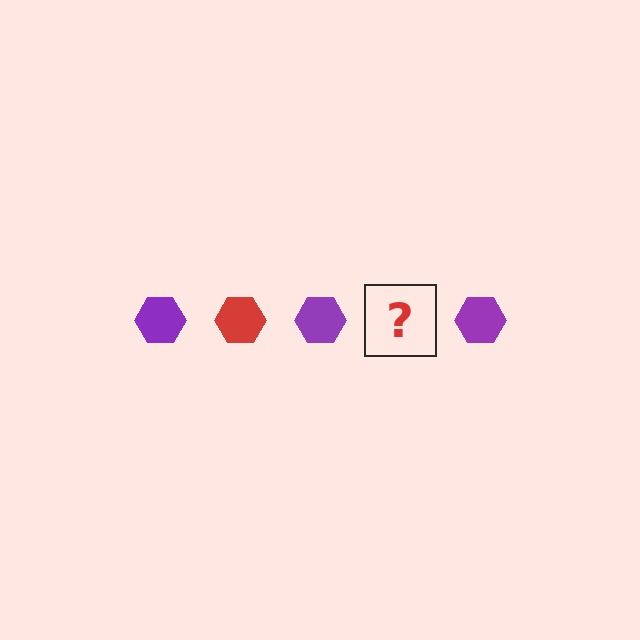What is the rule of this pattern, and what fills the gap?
The rule is that the pattern cycles through purple, red hexagons. The gap should be filled with a red hexagon.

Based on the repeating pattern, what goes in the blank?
The blank should be a red hexagon.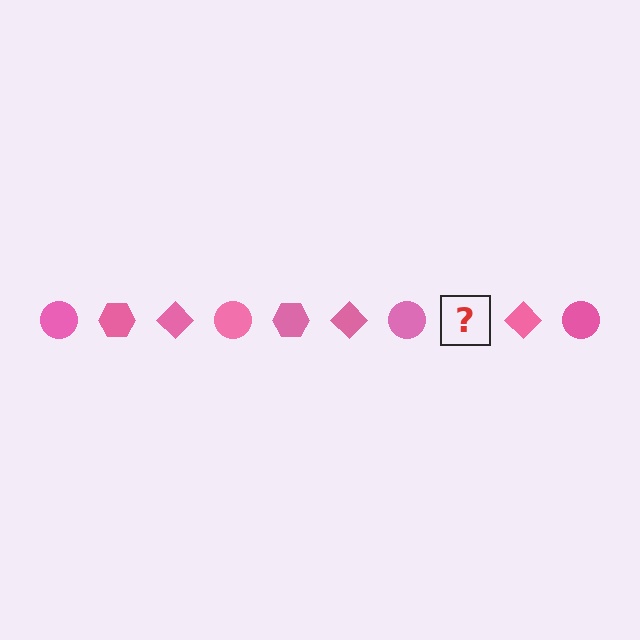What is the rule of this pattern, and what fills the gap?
The rule is that the pattern cycles through circle, hexagon, diamond shapes in pink. The gap should be filled with a pink hexagon.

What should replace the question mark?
The question mark should be replaced with a pink hexagon.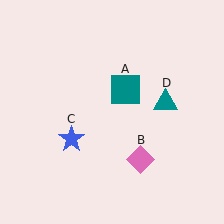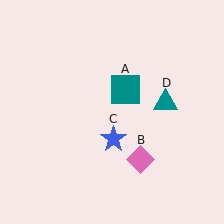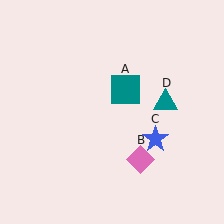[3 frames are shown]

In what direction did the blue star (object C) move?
The blue star (object C) moved right.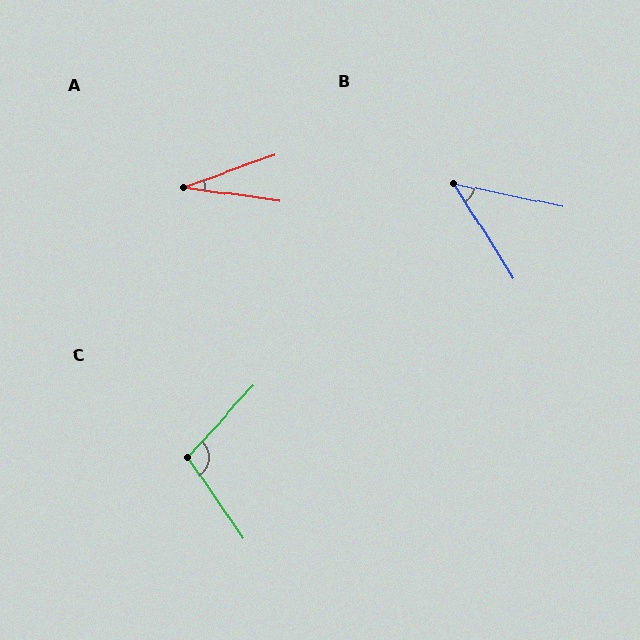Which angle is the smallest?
A, at approximately 27 degrees.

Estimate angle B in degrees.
Approximately 46 degrees.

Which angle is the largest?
C, at approximately 103 degrees.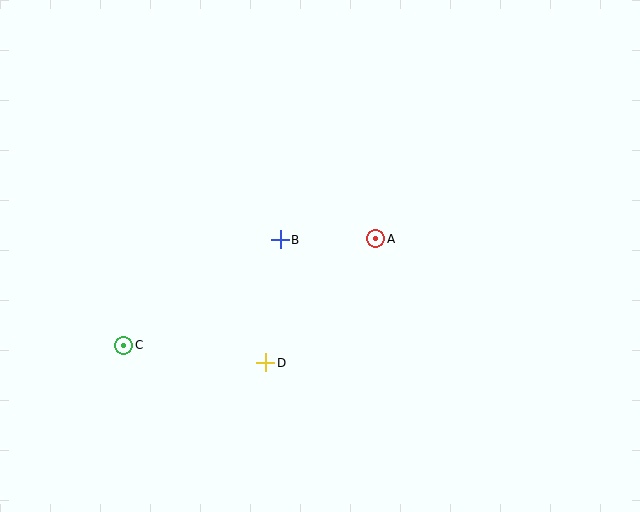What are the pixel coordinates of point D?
Point D is at (266, 363).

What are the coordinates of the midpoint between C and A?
The midpoint between C and A is at (250, 292).